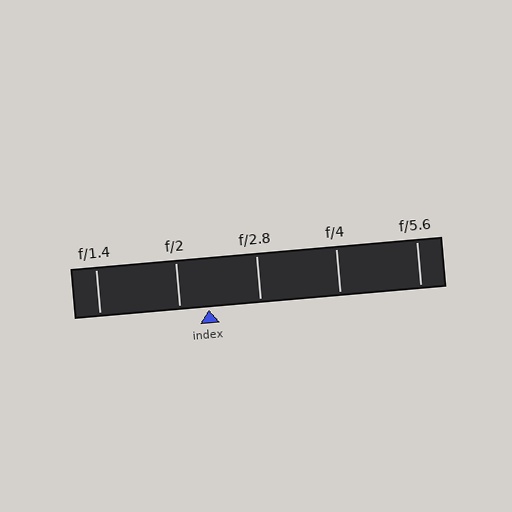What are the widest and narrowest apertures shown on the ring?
The widest aperture shown is f/1.4 and the narrowest is f/5.6.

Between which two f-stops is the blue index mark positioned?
The index mark is between f/2 and f/2.8.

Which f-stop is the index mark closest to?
The index mark is closest to f/2.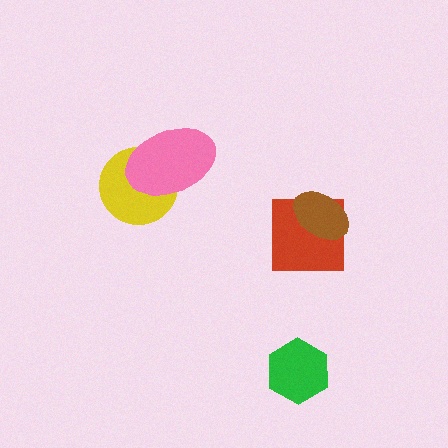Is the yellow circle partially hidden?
Yes, it is partially covered by another shape.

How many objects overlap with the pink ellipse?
1 object overlaps with the pink ellipse.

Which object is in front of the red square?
The brown ellipse is in front of the red square.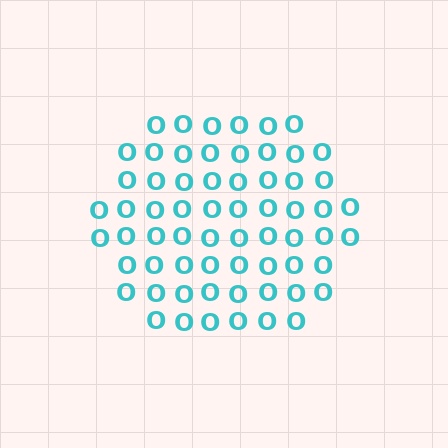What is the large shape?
The large shape is a hexagon.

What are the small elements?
The small elements are letter O's.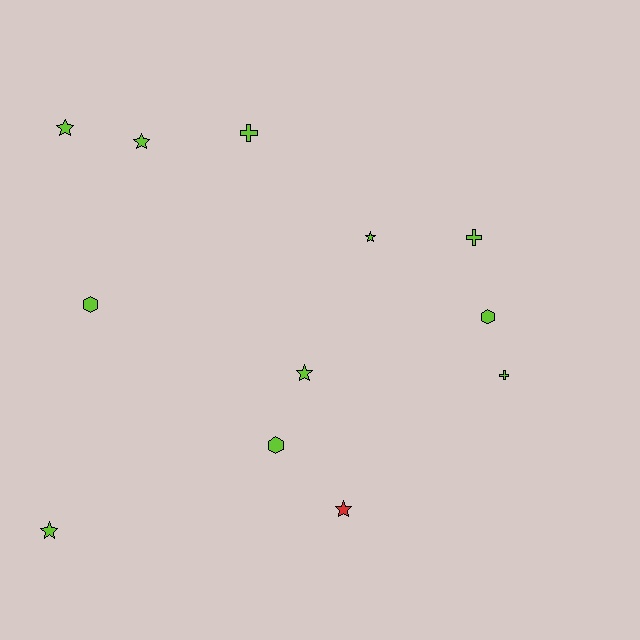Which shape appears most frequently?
Star, with 6 objects.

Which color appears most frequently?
Lime, with 11 objects.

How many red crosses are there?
There are no red crosses.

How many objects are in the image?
There are 12 objects.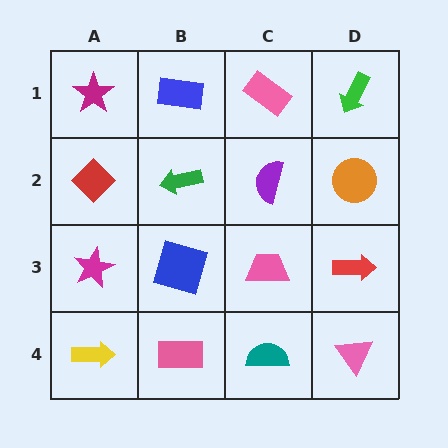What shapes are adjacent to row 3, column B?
A green arrow (row 2, column B), a pink rectangle (row 4, column B), a magenta star (row 3, column A), a pink trapezoid (row 3, column C).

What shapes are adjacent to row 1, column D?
An orange circle (row 2, column D), a pink rectangle (row 1, column C).